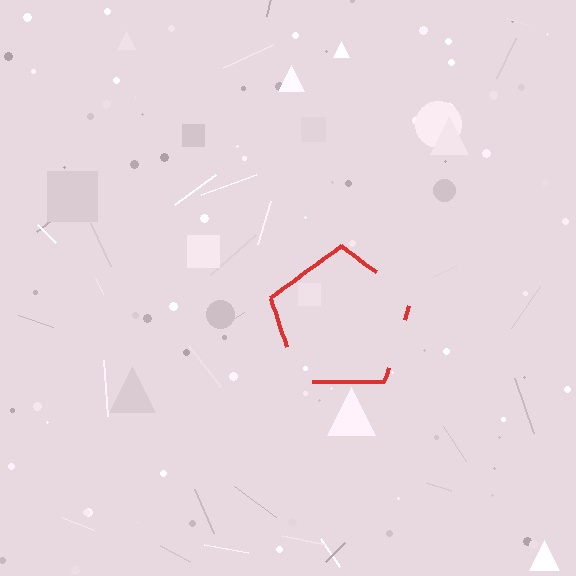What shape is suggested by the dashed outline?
The dashed outline suggests a pentagon.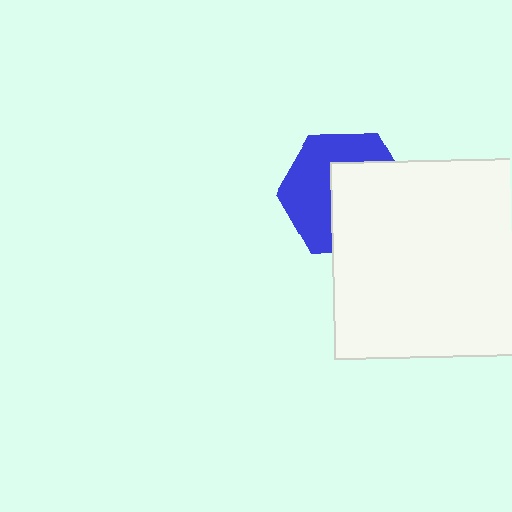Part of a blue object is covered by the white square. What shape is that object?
It is a hexagon.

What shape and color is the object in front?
The object in front is a white square.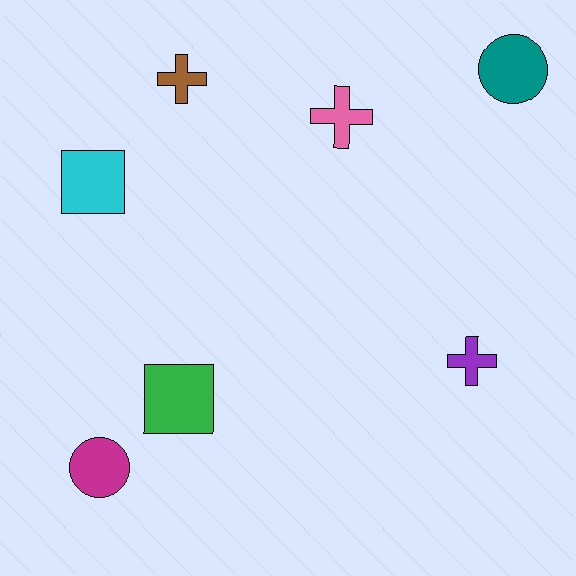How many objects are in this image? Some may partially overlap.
There are 7 objects.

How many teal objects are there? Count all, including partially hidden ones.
There is 1 teal object.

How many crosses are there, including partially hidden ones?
There are 3 crosses.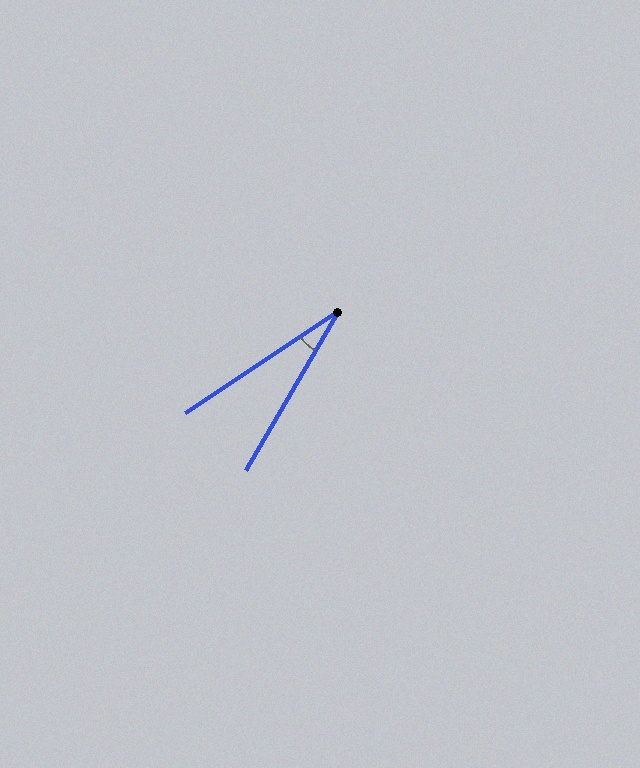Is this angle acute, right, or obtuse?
It is acute.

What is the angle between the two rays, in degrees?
Approximately 26 degrees.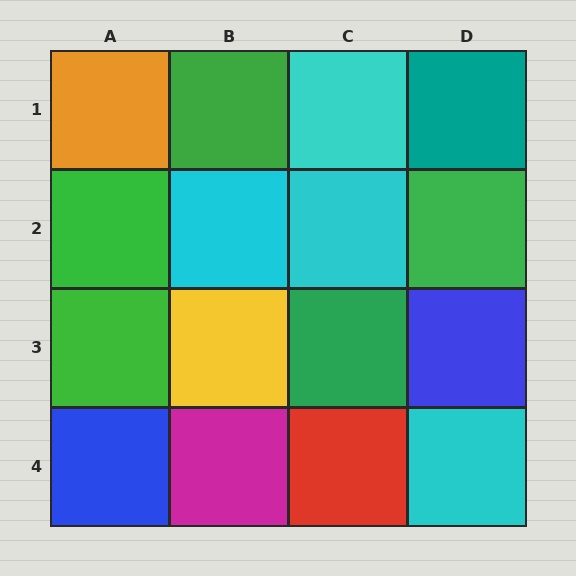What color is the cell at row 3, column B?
Yellow.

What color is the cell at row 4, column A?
Blue.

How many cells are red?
1 cell is red.